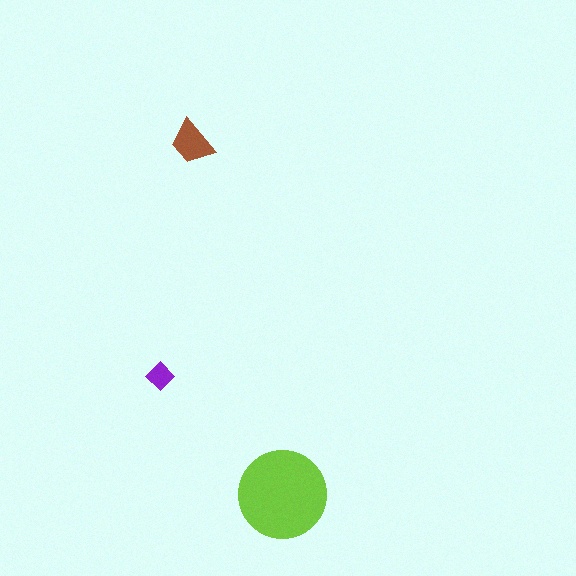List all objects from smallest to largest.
The purple diamond, the brown trapezoid, the lime circle.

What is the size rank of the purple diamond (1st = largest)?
3rd.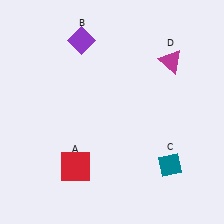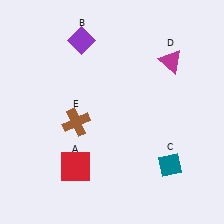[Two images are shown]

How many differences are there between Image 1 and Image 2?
There is 1 difference between the two images.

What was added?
A brown cross (E) was added in Image 2.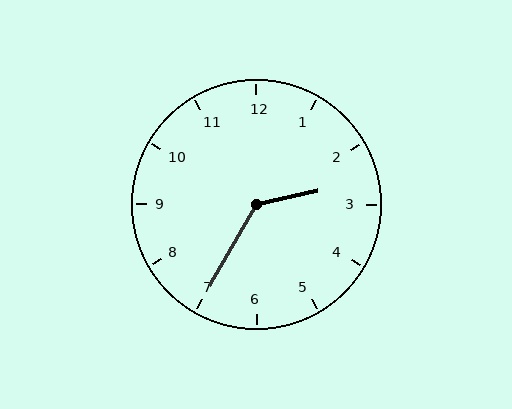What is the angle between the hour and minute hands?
Approximately 132 degrees.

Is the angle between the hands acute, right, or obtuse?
It is obtuse.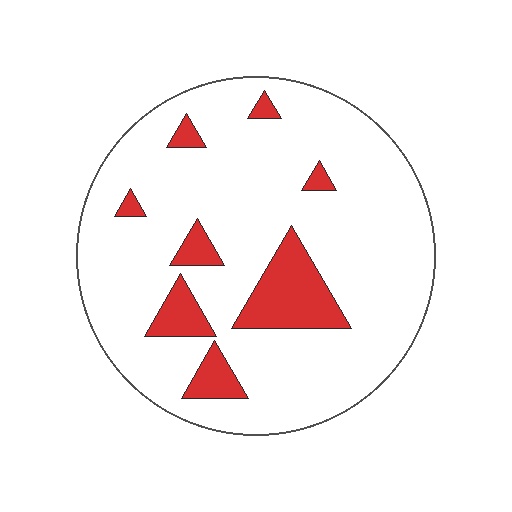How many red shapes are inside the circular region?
8.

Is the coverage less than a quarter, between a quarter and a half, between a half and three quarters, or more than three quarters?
Less than a quarter.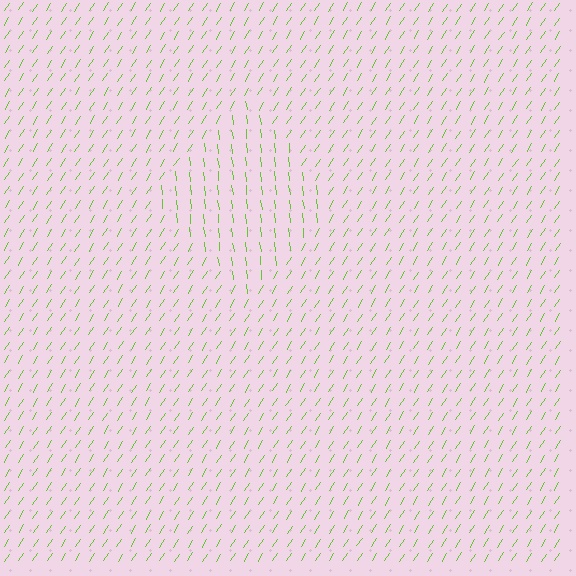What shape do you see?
I see a diamond.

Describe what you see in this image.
The image is filled with small lime line segments. A diamond region in the image has lines oriented differently from the surrounding lines, creating a visible texture boundary.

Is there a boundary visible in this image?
Yes, there is a texture boundary formed by a change in line orientation.